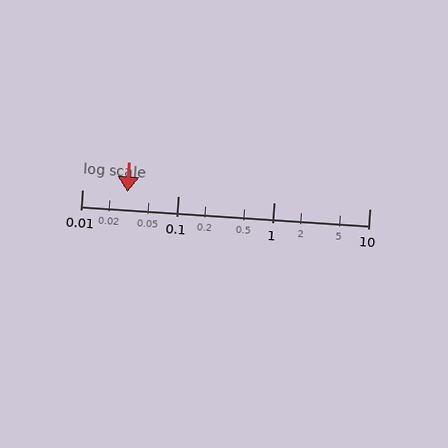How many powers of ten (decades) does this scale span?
The scale spans 3 decades, from 0.01 to 10.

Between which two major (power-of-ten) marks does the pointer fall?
The pointer is between 0.01 and 0.1.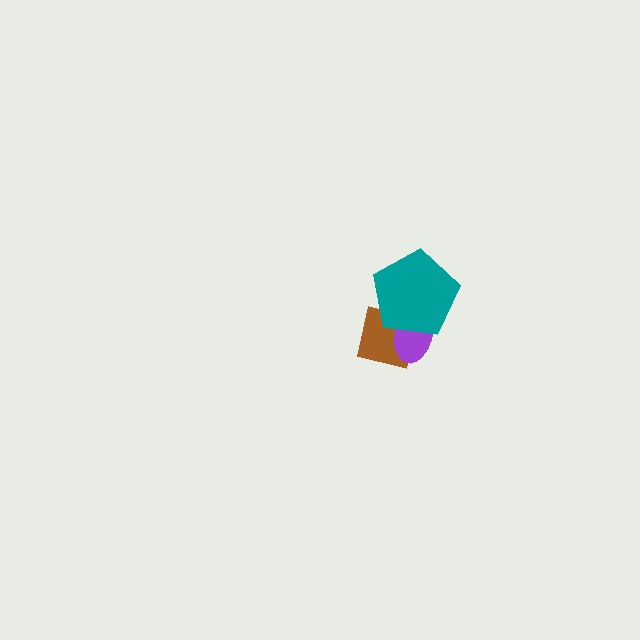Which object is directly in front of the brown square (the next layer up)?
The purple ellipse is directly in front of the brown square.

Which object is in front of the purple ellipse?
The teal pentagon is in front of the purple ellipse.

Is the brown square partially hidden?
Yes, it is partially covered by another shape.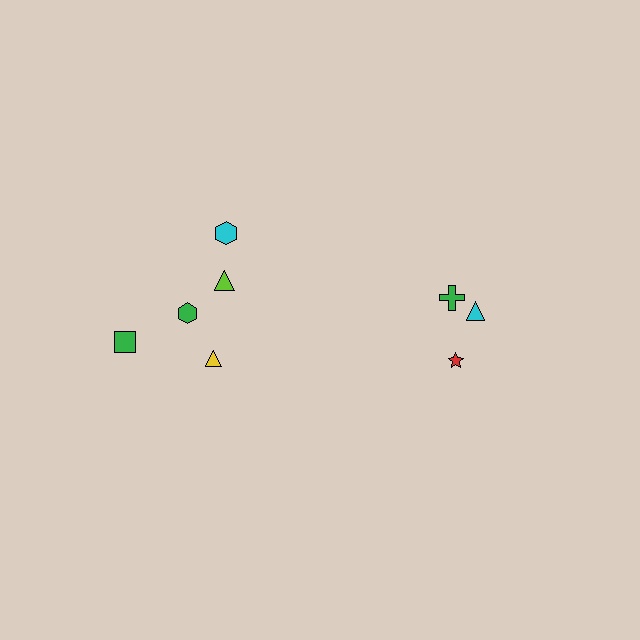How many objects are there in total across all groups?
There are 8 objects.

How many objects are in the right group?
There are 3 objects.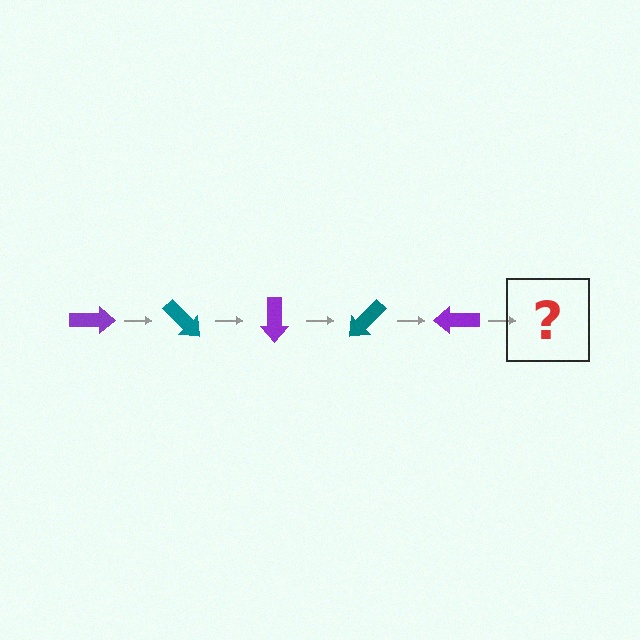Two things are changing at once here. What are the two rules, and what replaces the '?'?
The two rules are that it rotates 45 degrees each step and the color cycles through purple and teal. The '?' should be a teal arrow, rotated 225 degrees from the start.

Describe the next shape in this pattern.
It should be a teal arrow, rotated 225 degrees from the start.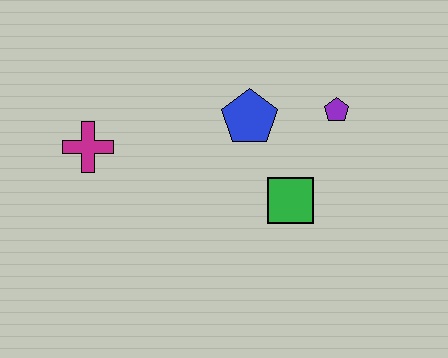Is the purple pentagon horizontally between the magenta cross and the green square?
No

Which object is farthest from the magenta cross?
The purple pentagon is farthest from the magenta cross.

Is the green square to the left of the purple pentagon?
Yes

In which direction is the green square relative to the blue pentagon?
The green square is below the blue pentagon.